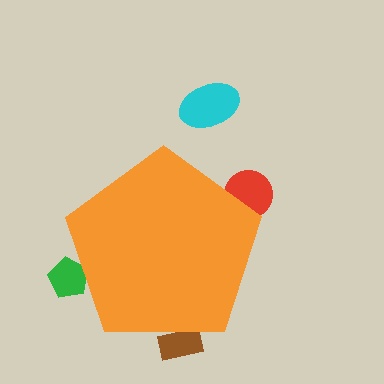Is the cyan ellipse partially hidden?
No, the cyan ellipse is fully visible.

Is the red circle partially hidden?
Yes, the red circle is partially hidden behind the orange pentagon.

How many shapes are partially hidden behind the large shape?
3 shapes are partially hidden.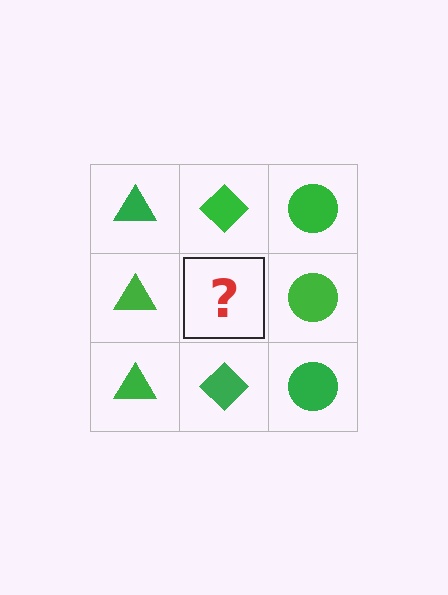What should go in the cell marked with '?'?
The missing cell should contain a green diamond.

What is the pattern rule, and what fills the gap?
The rule is that each column has a consistent shape. The gap should be filled with a green diamond.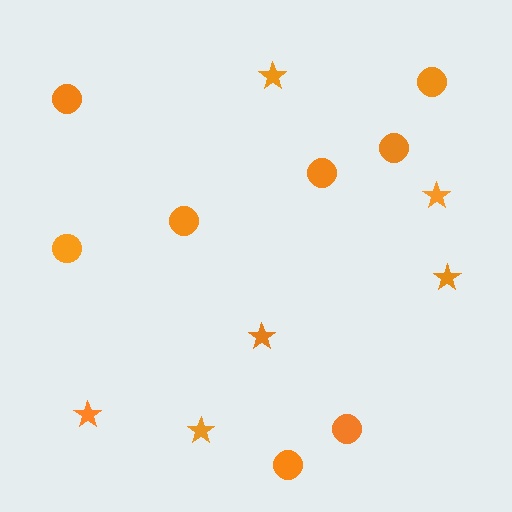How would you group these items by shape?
There are 2 groups: one group of stars (6) and one group of circles (8).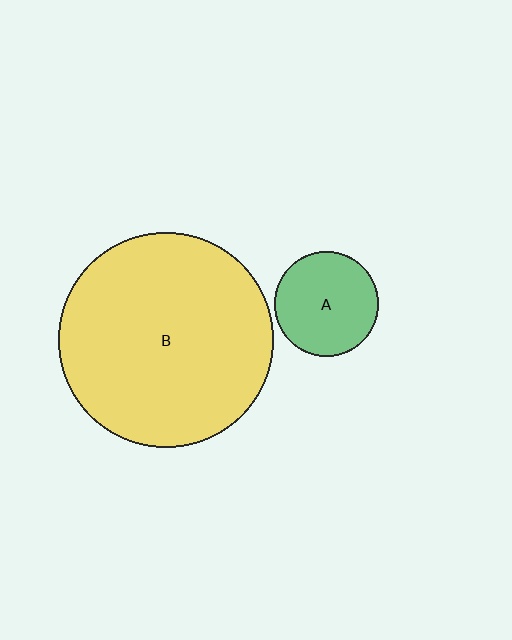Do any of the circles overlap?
No, none of the circles overlap.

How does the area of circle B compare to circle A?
Approximately 4.2 times.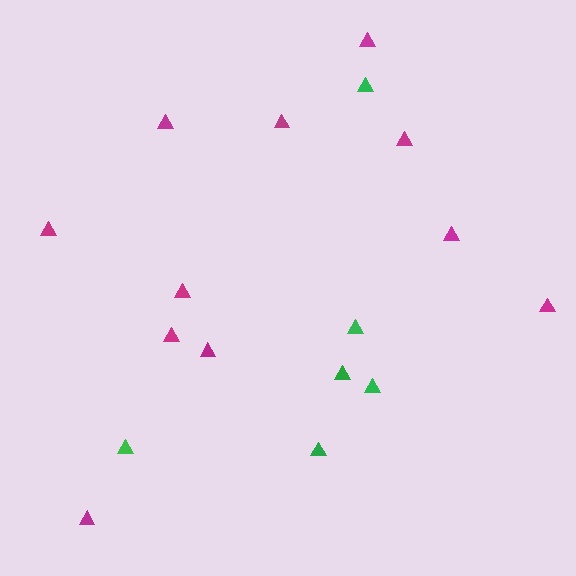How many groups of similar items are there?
There are 2 groups: one group of green triangles (6) and one group of magenta triangles (11).